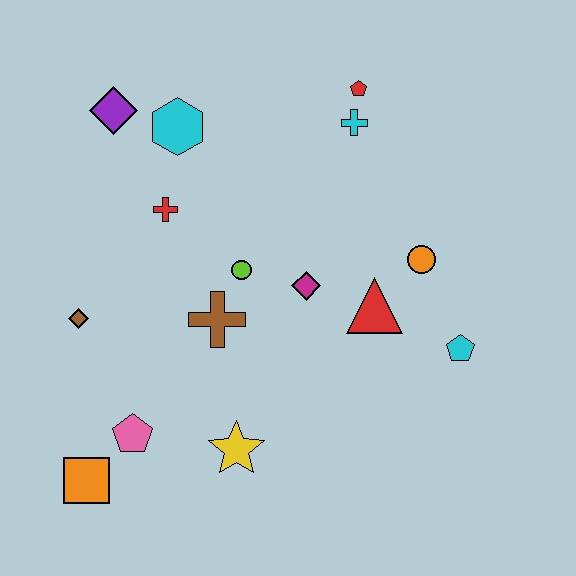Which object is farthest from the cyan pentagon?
The purple diamond is farthest from the cyan pentagon.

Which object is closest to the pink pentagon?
The orange square is closest to the pink pentagon.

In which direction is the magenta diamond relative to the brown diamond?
The magenta diamond is to the right of the brown diamond.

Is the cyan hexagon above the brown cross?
Yes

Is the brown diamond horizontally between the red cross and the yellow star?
No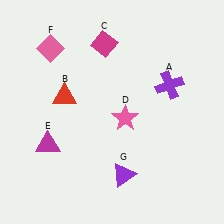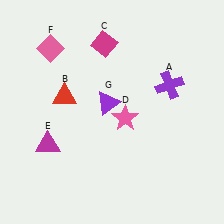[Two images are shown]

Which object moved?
The purple triangle (G) moved up.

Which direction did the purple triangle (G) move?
The purple triangle (G) moved up.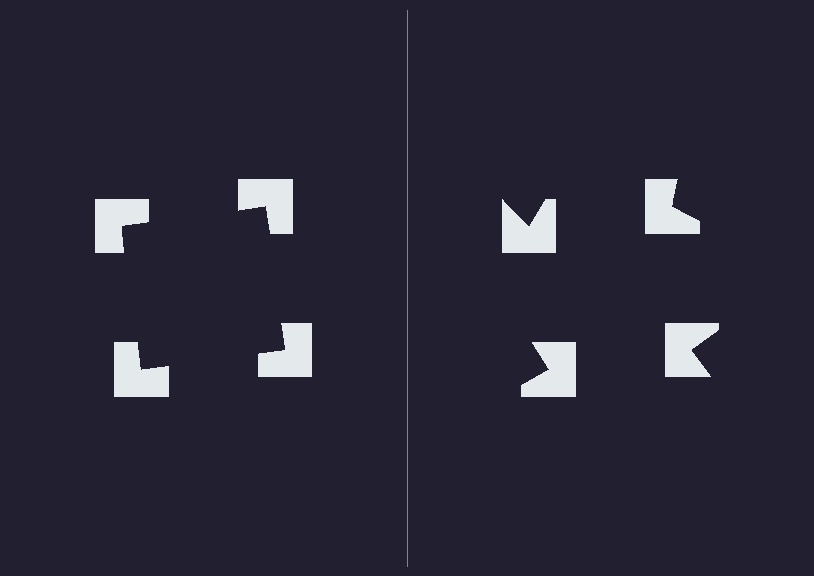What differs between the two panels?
The notched squares are positioned identically on both sides; only the wedge orientations differ. On the left they align to a square; on the right they are misaligned.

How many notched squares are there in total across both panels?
8 — 4 on each side.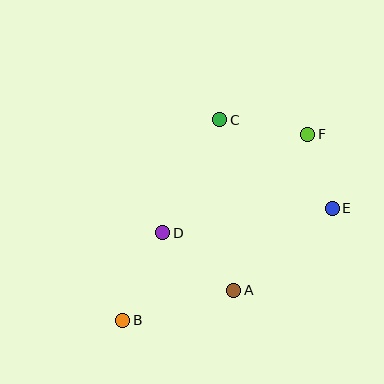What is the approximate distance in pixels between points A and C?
The distance between A and C is approximately 171 pixels.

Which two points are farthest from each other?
Points B and F are farthest from each other.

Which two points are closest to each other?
Points E and F are closest to each other.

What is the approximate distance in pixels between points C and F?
The distance between C and F is approximately 89 pixels.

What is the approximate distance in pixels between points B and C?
The distance between B and C is approximately 223 pixels.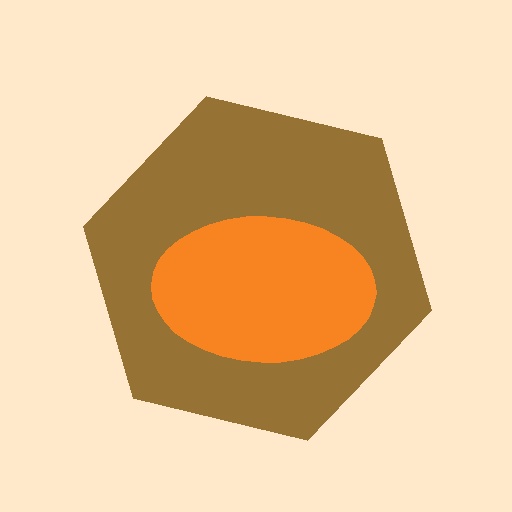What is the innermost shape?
The orange ellipse.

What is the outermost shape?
The brown hexagon.